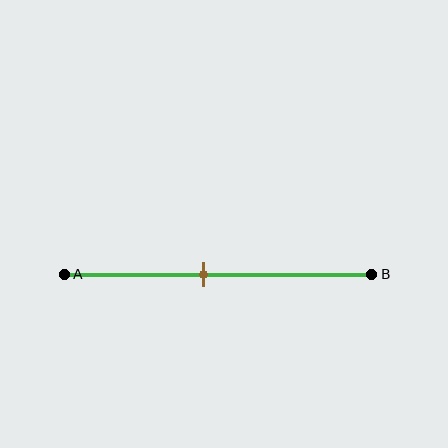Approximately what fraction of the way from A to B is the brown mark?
The brown mark is approximately 45% of the way from A to B.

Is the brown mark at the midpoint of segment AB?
No, the mark is at about 45% from A, not at the 50% midpoint.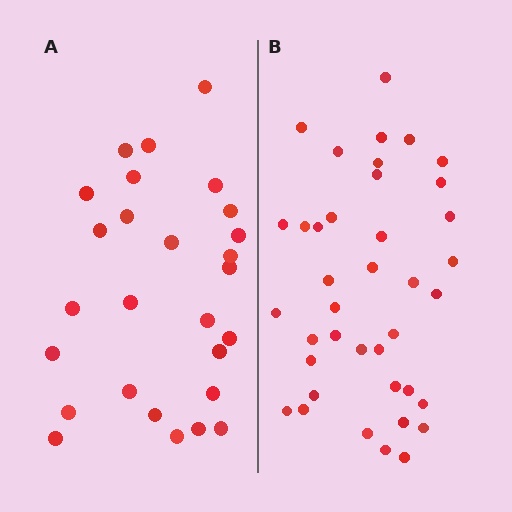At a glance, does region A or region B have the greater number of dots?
Region B (the right region) has more dots.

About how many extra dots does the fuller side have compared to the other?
Region B has roughly 12 or so more dots than region A.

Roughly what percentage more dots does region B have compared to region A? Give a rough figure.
About 45% more.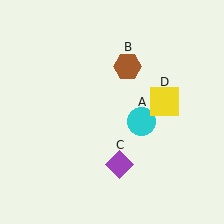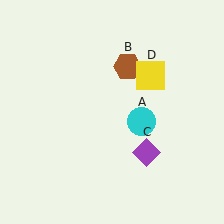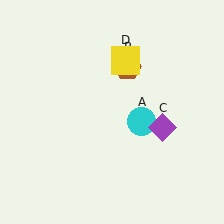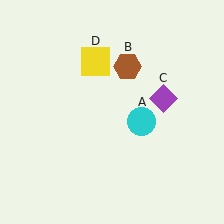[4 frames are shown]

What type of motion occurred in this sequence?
The purple diamond (object C), yellow square (object D) rotated counterclockwise around the center of the scene.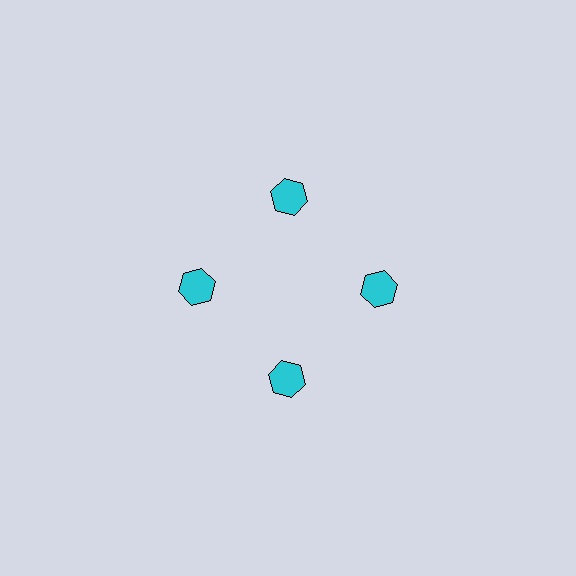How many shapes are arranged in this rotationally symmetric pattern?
There are 4 shapes, arranged in 4 groups of 1.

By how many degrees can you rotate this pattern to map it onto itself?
The pattern maps onto itself every 90 degrees of rotation.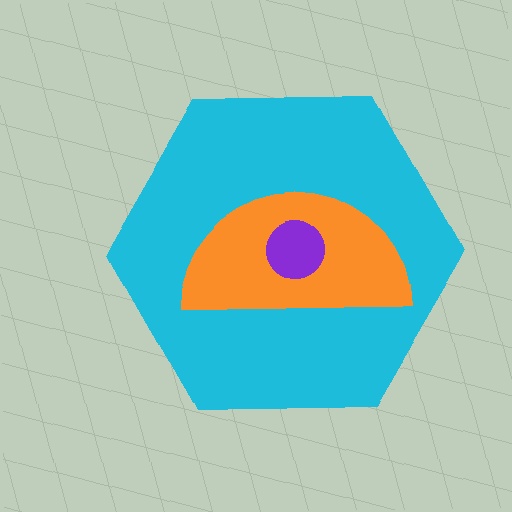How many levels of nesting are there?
3.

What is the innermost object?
The purple circle.